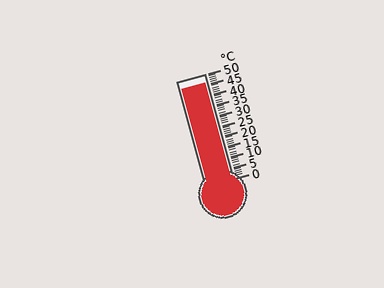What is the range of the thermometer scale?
The thermometer scale ranges from 0°C to 50°C.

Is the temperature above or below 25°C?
The temperature is above 25°C.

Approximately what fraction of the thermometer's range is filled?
The thermometer is filled to approximately 90% of its range.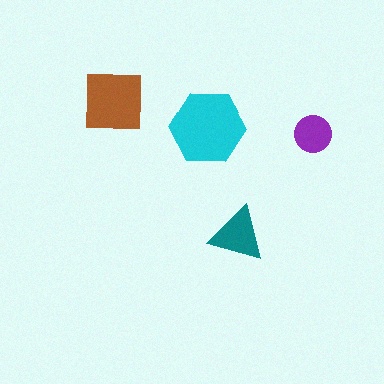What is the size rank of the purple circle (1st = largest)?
4th.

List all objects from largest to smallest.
The cyan hexagon, the brown square, the teal triangle, the purple circle.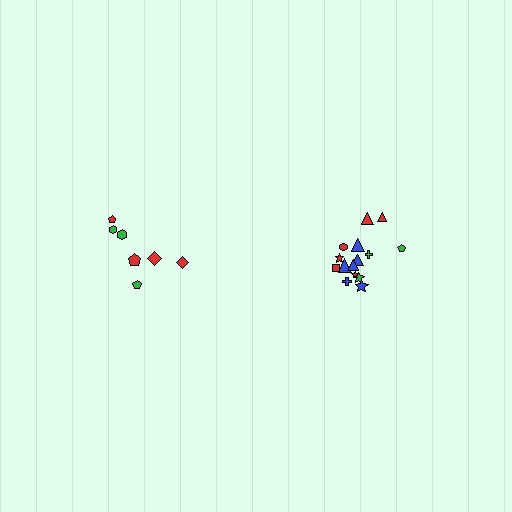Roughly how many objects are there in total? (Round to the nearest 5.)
Roughly 20 objects in total.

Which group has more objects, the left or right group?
The right group.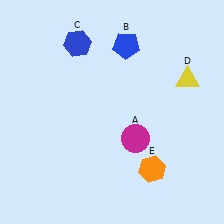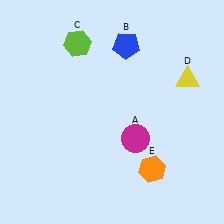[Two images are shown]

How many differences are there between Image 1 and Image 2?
There is 1 difference between the two images.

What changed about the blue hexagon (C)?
In Image 1, C is blue. In Image 2, it changed to lime.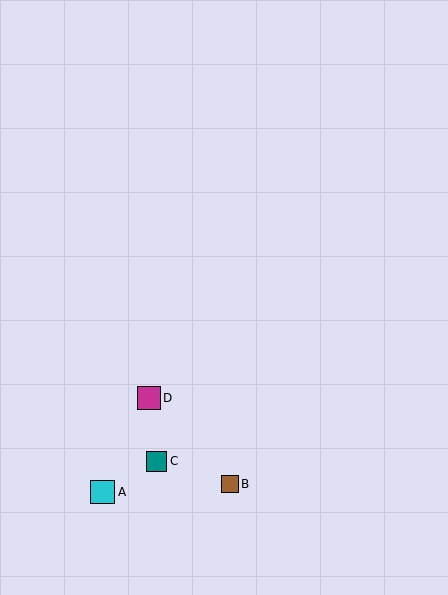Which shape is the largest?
The cyan square (labeled A) is the largest.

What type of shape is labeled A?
Shape A is a cyan square.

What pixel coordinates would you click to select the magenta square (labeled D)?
Click at (149, 398) to select the magenta square D.